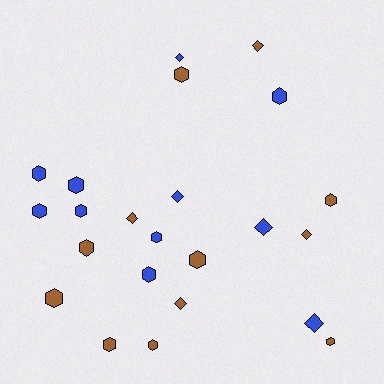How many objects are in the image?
There are 23 objects.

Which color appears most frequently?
Brown, with 12 objects.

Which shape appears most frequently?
Hexagon, with 15 objects.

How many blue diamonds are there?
There are 4 blue diamonds.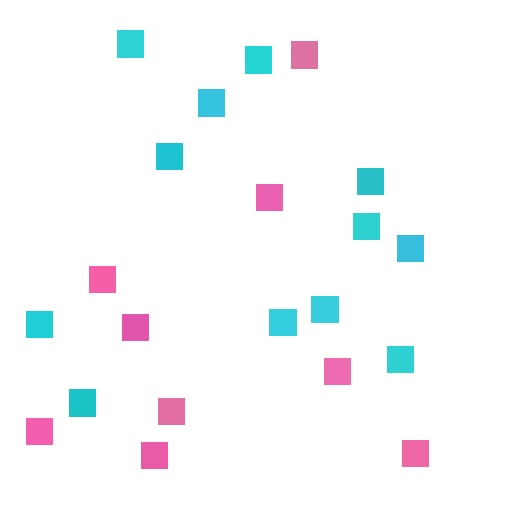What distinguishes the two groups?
There are 2 groups: one group of pink squares (9) and one group of cyan squares (12).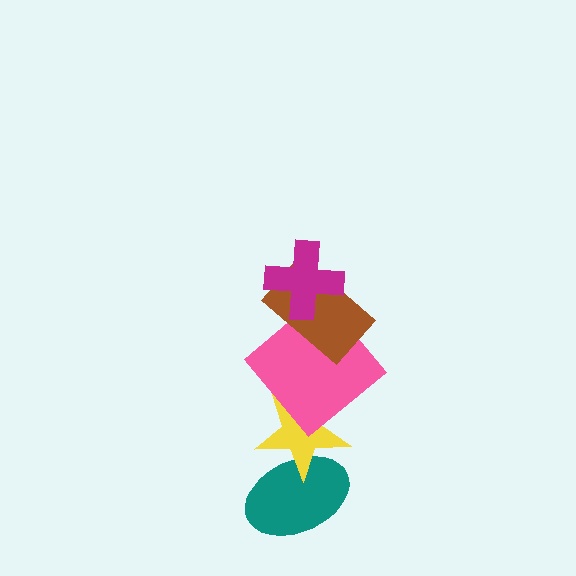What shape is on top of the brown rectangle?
The magenta cross is on top of the brown rectangle.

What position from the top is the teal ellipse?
The teal ellipse is 5th from the top.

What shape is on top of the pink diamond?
The brown rectangle is on top of the pink diamond.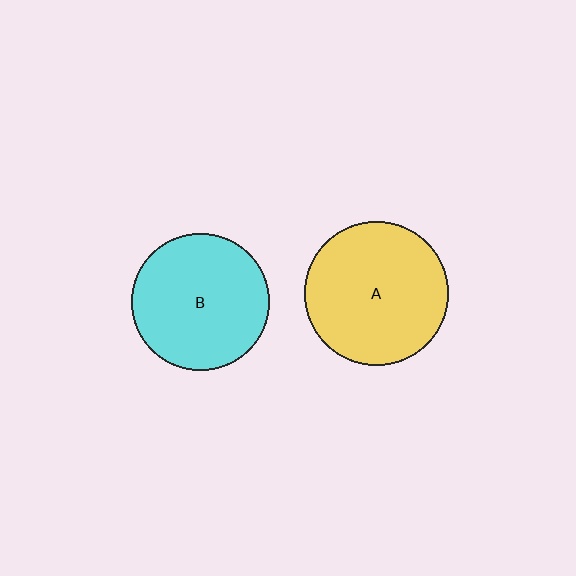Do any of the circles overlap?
No, none of the circles overlap.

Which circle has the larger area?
Circle A (yellow).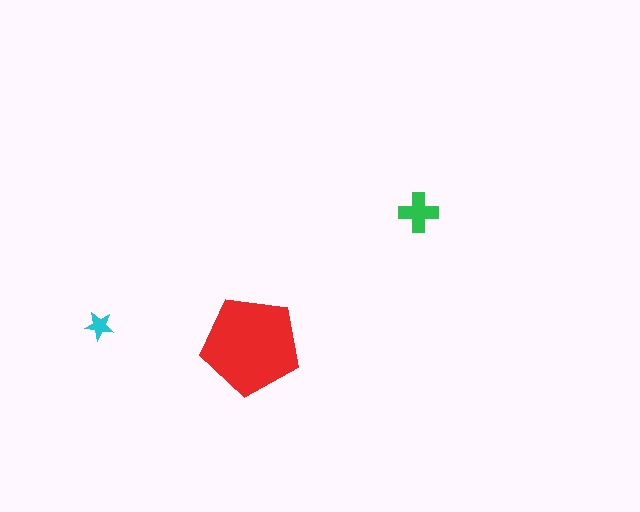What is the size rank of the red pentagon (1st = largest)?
1st.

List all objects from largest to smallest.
The red pentagon, the green cross, the cyan star.